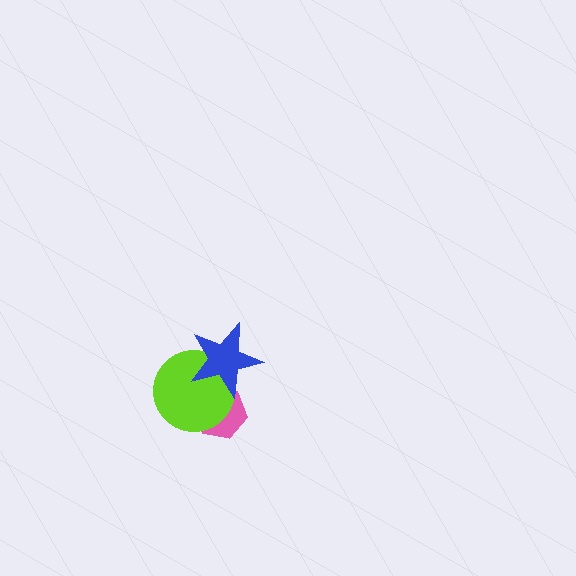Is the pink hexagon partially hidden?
Yes, it is partially covered by another shape.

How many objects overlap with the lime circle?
2 objects overlap with the lime circle.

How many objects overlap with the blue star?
2 objects overlap with the blue star.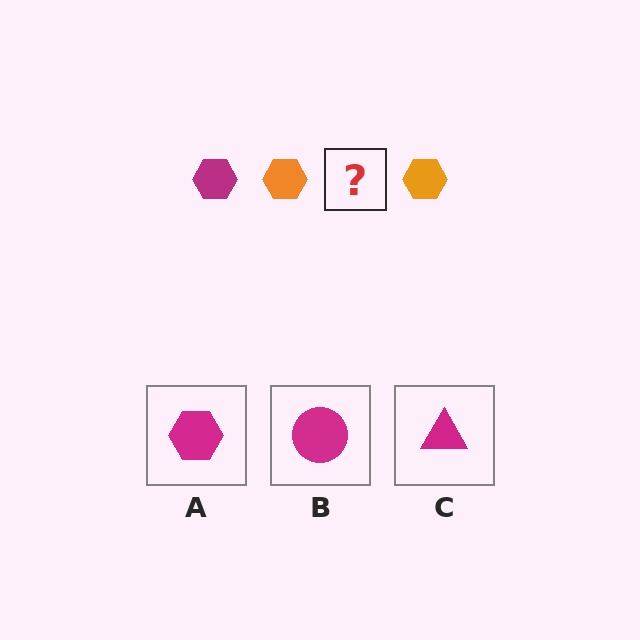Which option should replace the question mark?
Option A.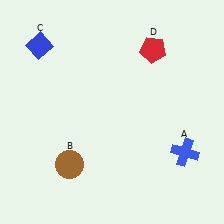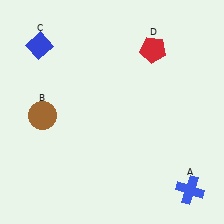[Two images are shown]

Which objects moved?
The objects that moved are: the blue cross (A), the brown circle (B).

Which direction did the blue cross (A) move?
The blue cross (A) moved down.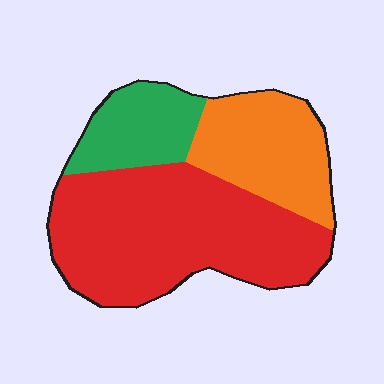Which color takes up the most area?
Red, at roughly 55%.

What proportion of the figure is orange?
Orange covers 26% of the figure.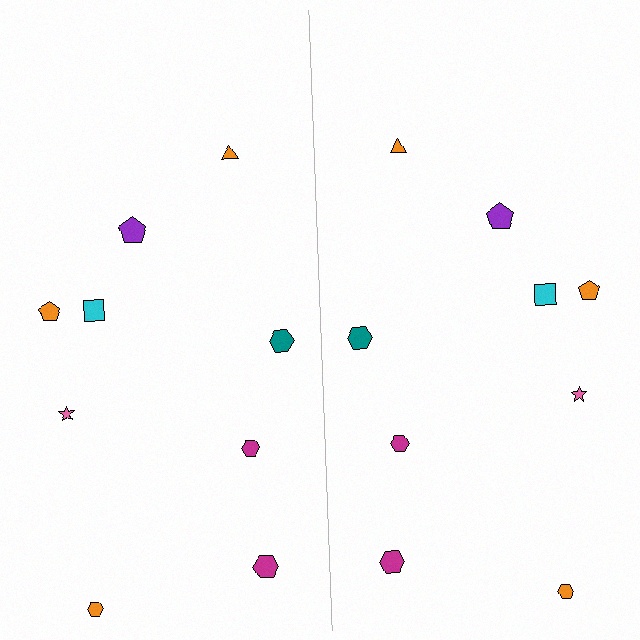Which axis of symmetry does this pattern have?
The pattern has a vertical axis of symmetry running through the center of the image.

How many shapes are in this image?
There are 18 shapes in this image.